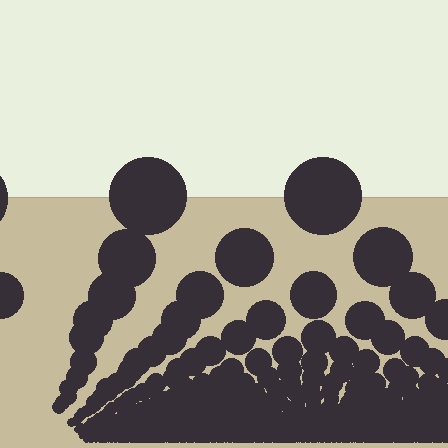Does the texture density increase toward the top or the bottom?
Density increases toward the bottom.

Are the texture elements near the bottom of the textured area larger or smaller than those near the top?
Smaller. The gradient is inverted — elements near the bottom are smaller and denser.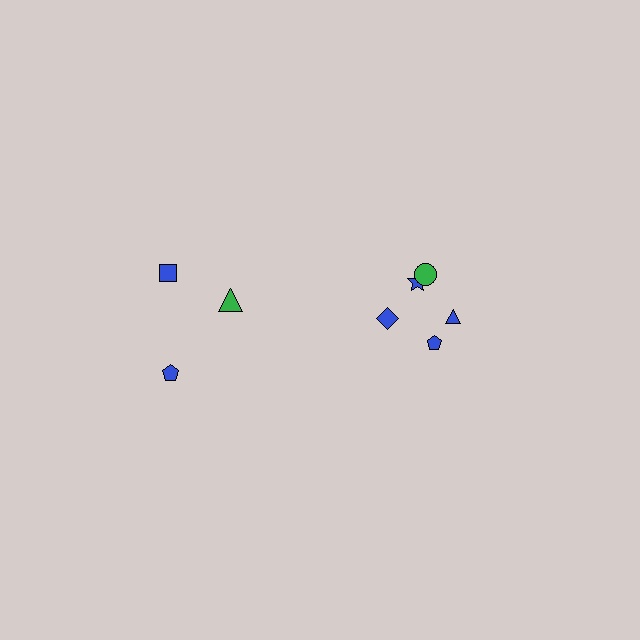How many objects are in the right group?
There are 5 objects.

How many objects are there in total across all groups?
There are 8 objects.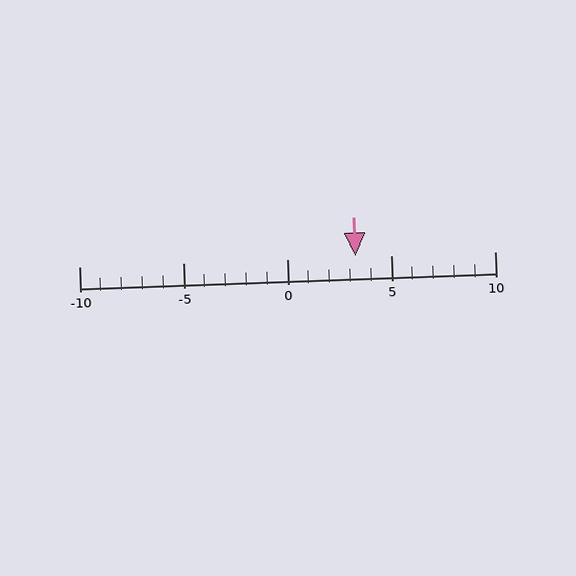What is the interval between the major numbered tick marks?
The major tick marks are spaced 5 units apart.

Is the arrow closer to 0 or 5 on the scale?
The arrow is closer to 5.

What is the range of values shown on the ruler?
The ruler shows values from -10 to 10.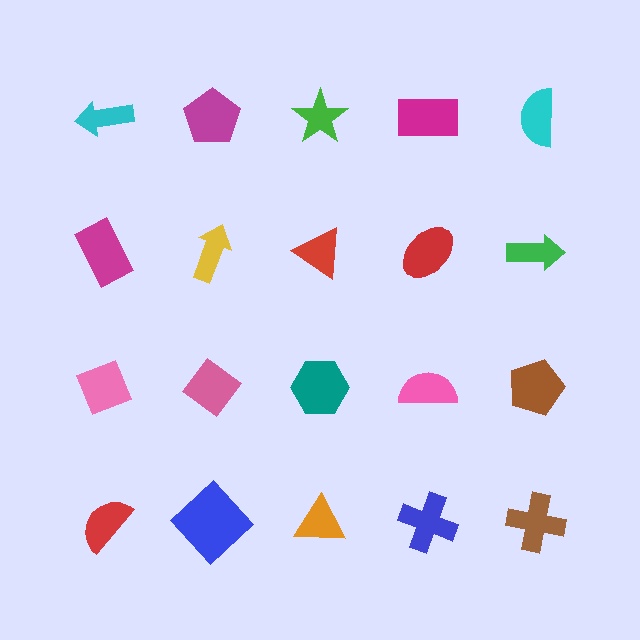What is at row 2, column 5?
A green arrow.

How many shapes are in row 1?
5 shapes.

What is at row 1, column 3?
A green star.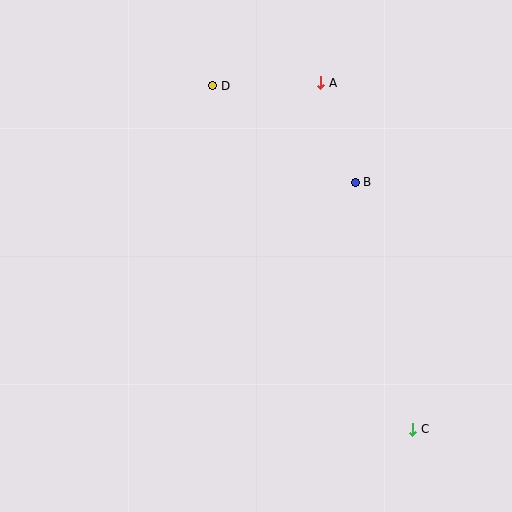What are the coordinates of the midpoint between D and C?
The midpoint between D and C is at (313, 257).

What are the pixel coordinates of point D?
Point D is at (213, 86).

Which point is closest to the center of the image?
Point B at (355, 182) is closest to the center.